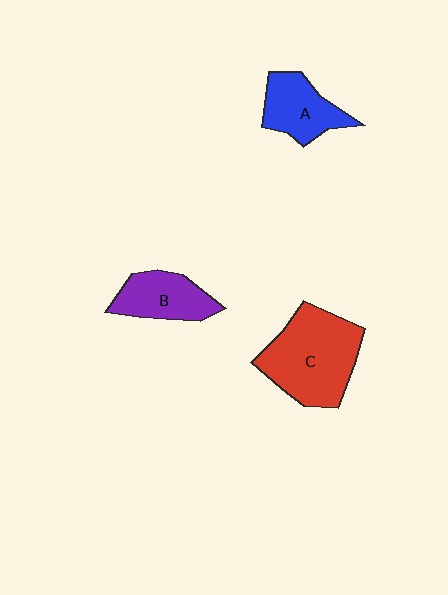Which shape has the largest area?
Shape C (red).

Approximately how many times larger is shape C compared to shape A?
Approximately 1.8 times.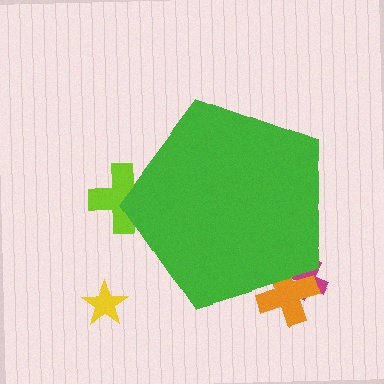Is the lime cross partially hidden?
Yes, the lime cross is partially hidden behind the green pentagon.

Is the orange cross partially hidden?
Yes, the orange cross is partially hidden behind the green pentagon.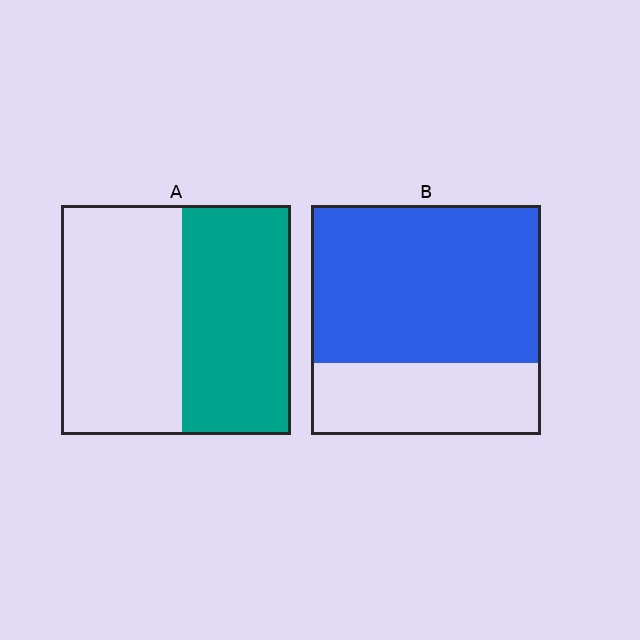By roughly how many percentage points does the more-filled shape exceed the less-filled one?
By roughly 20 percentage points (B over A).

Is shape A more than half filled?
Roughly half.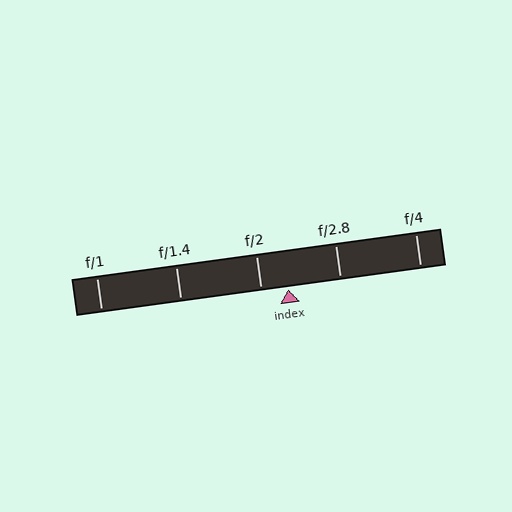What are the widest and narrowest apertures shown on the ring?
The widest aperture shown is f/1 and the narrowest is f/4.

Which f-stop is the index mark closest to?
The index mark is closest to f/2.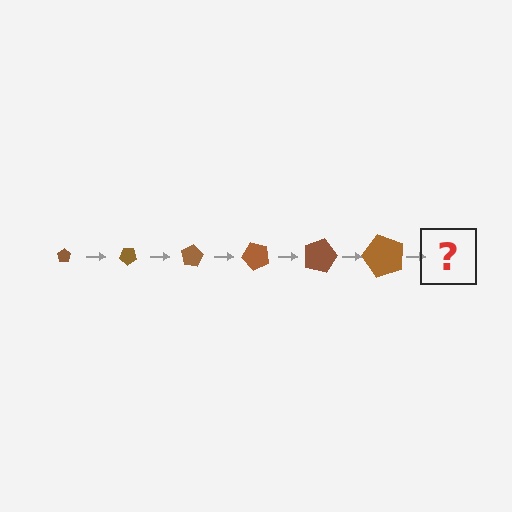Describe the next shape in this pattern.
It should be a pentagon, larger than the previous one and rotated 240 degrees from the start.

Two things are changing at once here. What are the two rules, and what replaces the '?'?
The two rules are that the pentagon grows larger each step and it rotates 40 degrees each step. The '?' should be a pentagon, larger than the previous one and rotated 240 degrees from the start.